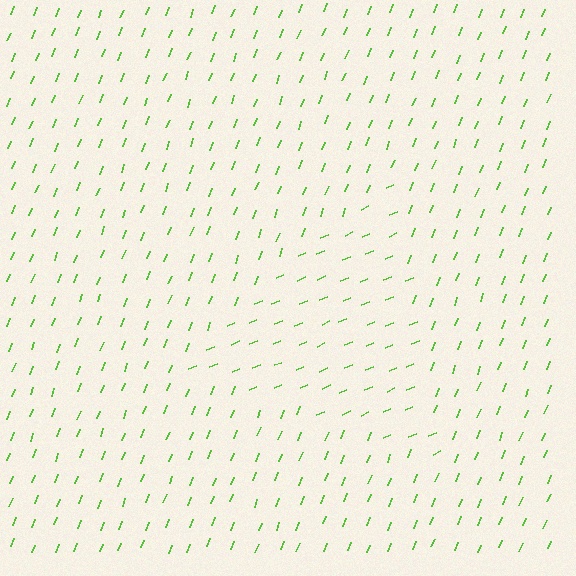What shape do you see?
I see a triangle.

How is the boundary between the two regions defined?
The boundary is defined purely by a change in line orientation (approximately 45 degrees difference). All lines are the same color and thickness.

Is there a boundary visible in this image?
Yes, there is a texture boundary formed by a change in line orientation.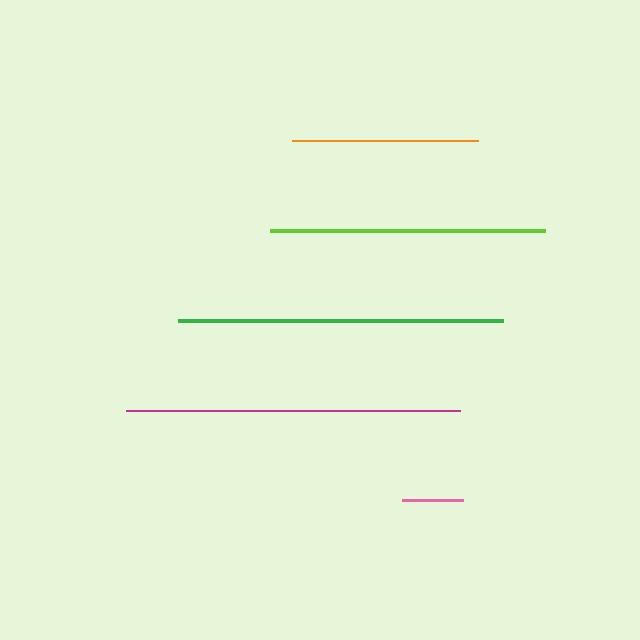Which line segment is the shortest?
The pink line is the shortest at approximately 61 pixels.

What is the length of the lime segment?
The lime segment is approximately 275 pixels long.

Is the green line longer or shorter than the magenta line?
The magenta line is longer than the green line.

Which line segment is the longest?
The magenta line is the longest at approximately 334 pixels.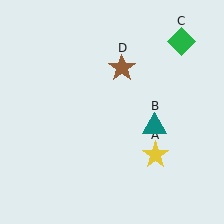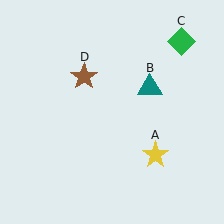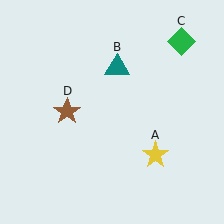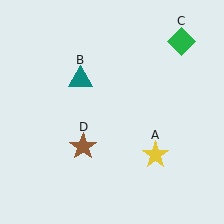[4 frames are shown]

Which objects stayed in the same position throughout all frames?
Yellow star (object A) and green diamond (object C) remained stationary.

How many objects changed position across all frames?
2 objects changed position: teal triangle (object B), brown star (object D).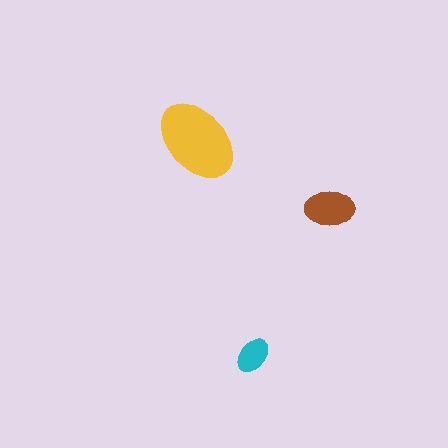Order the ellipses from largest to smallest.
the yellow one, the brown one, the cyan one.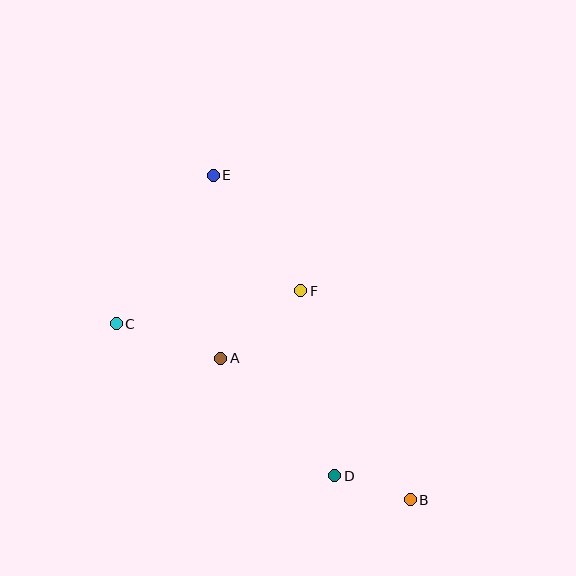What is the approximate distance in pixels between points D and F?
The distance between D and F is approximately 188 pixels.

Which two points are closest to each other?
Points B and D are closest to each other.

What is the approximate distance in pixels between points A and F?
The distance between A and F is approximately 105 pixels.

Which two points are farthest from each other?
Points B and E are farthest from each other.